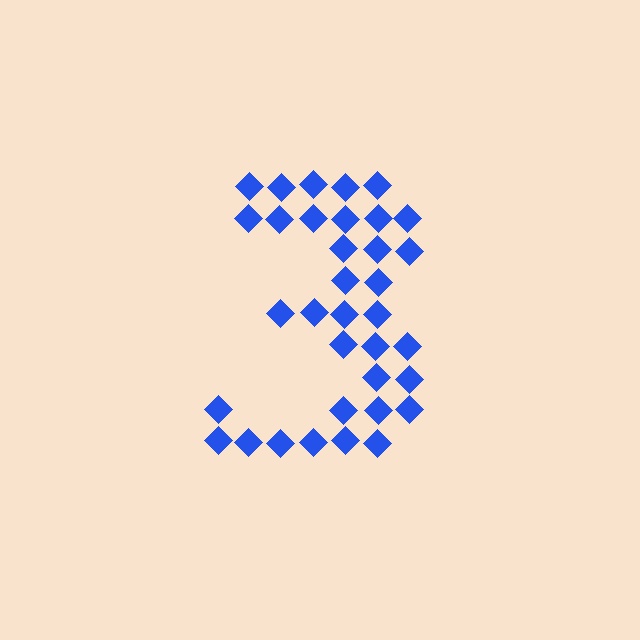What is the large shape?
The large shape is the digit 3.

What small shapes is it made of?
It is made of small diamonds.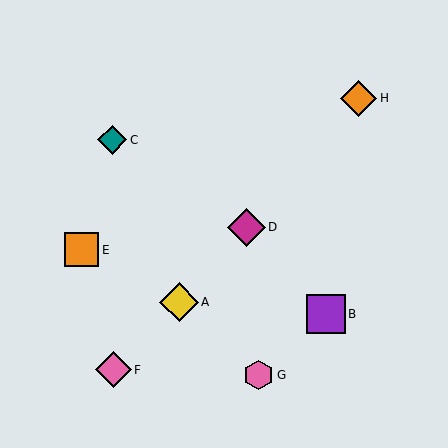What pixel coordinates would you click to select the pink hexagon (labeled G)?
Click at (259, 375) to select the pink hexagon G.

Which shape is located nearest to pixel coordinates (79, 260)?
The orange square (labeled E) at (82, 250) is nearest to that location.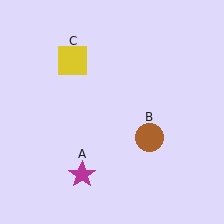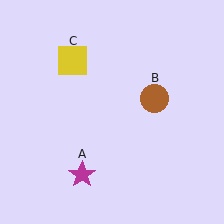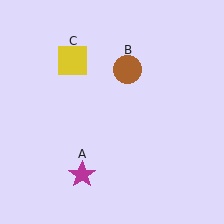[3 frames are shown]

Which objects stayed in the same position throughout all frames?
Magenta star (object A) and yellow square (object C) remained stationary.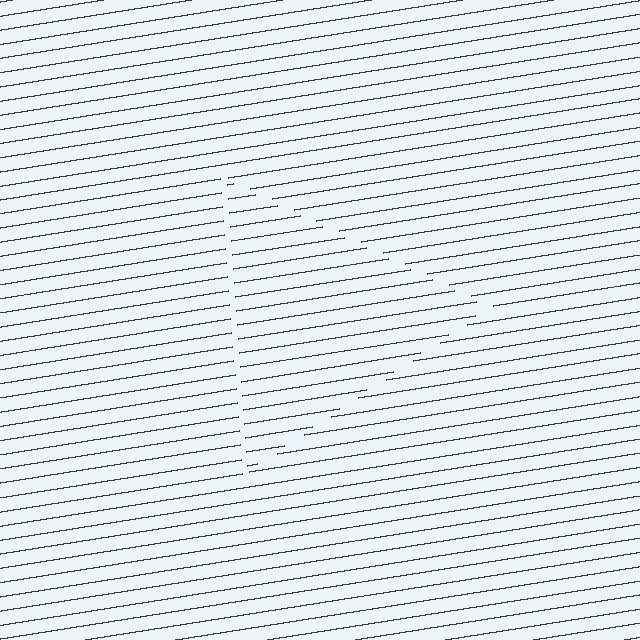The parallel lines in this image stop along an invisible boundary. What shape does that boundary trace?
An illusory triangle. The interior of the shape contains the same grating, shifted by half a period — the contour is defined by the phase discontinuity where line-ends from the inner and outer gratings abut.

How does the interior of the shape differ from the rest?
The interior of the shape contains the same grating, shifted by half a period — the contour is defined by the phase discontinuity where line-ends from the inner and outer gratings abut.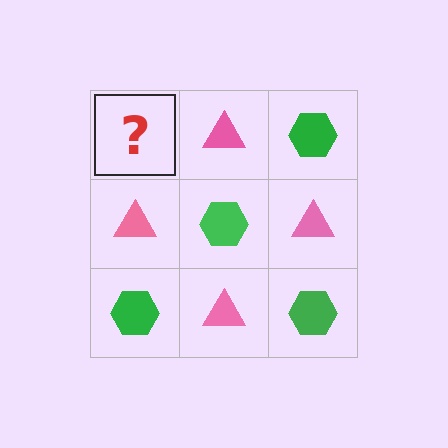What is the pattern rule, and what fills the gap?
The rule is that it alternates green hexagon and pink triangle in a checkerboard pattern. The gap should be filled with a green hexagon.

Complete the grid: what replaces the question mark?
The question mark should be replaced with a green hexagon.